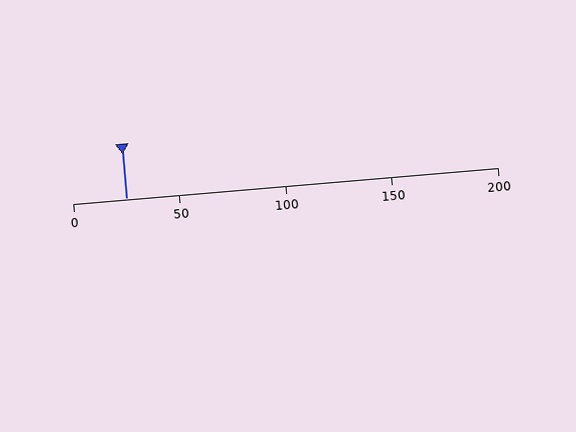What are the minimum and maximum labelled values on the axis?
The axis runs from 0 to 200.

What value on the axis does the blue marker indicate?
The marker indicates approximately 25.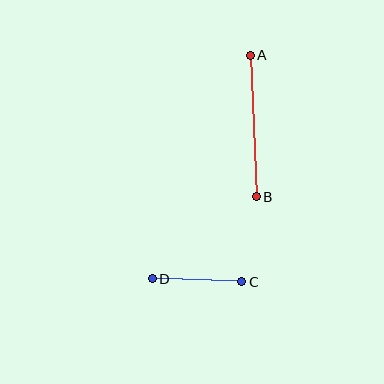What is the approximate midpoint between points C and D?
The midpoint is at approximately (197, 280) pixels.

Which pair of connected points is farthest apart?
Points A and B are farthest apart.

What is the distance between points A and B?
The distance is approximately 142 pixels.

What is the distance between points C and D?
The distance is approximately 89 pixels.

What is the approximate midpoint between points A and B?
The midpoint is at approximately (253, 126) pixels.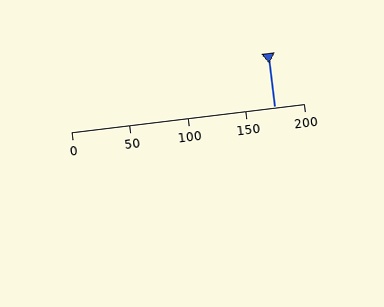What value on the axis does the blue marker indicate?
The marker indicates approximately 175.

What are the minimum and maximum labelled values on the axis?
The axis runs from 0 to 200.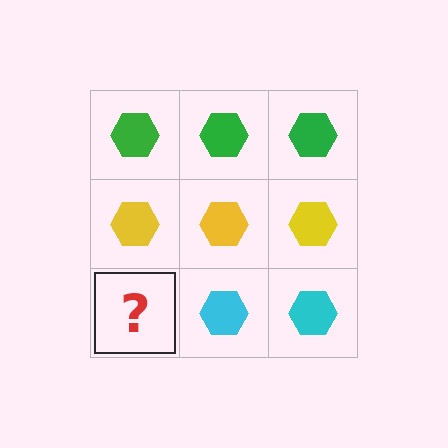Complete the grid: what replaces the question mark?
The question mark should be replaced with a cyan hexagon.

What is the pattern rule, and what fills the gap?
The rule is that each row has a consistent color. The gap should be filled with a cyan hexagon.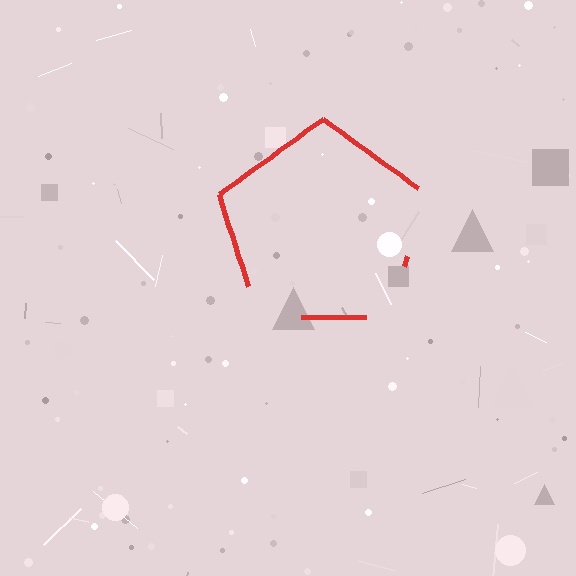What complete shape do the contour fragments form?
The contour fragments form a pentagon.